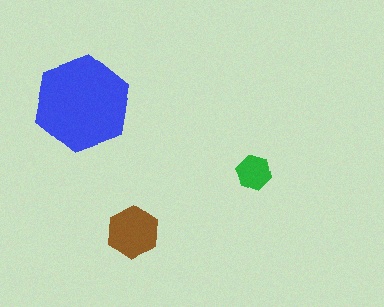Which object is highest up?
The blue hexagon is topmost.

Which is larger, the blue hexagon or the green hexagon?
The blue one.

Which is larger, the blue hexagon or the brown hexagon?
The blue one.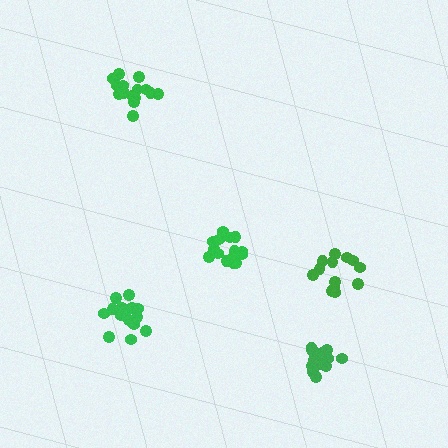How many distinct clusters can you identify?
There are 5 distinct clusters.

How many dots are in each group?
Group 1: 16 dots, Group 2: 14 dots, Group 3: 18 dots, Group 4: 17 dots, Group 5: 19 dots (84 total).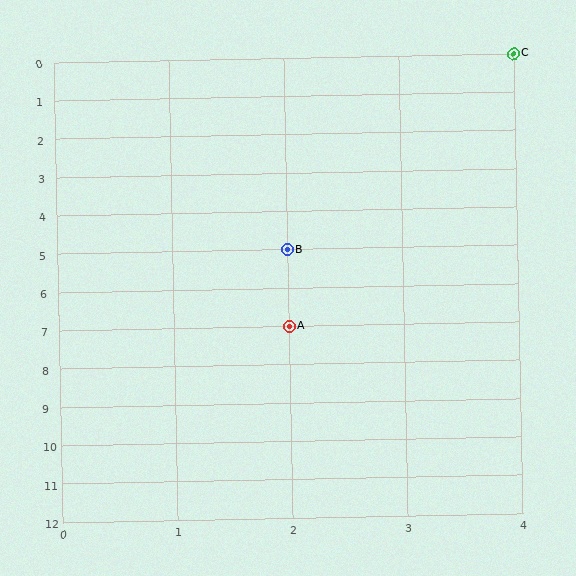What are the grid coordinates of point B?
Point B is at grid coordinates (2, 5).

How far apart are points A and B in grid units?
Points A and B are 2 rows apart.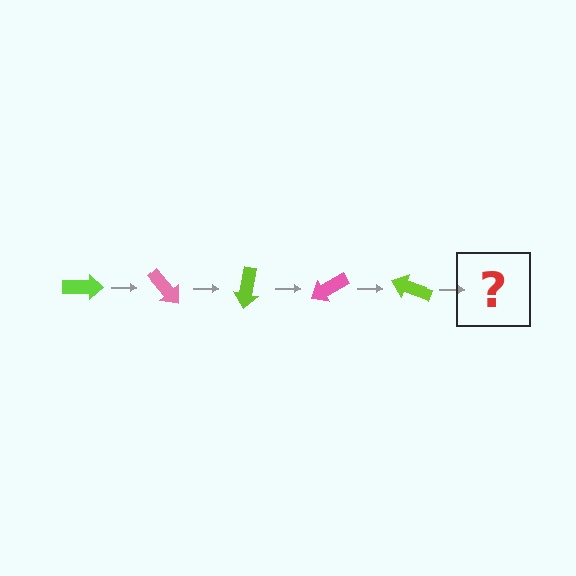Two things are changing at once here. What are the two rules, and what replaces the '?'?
The two rules are that it rotates 50 degrees each step and the color cycles through lime and pink. The '?' should be a pink arrow, rotated 250 degrees from the start.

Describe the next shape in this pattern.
It should be a pink arrow, rotated 250 degrees from the start.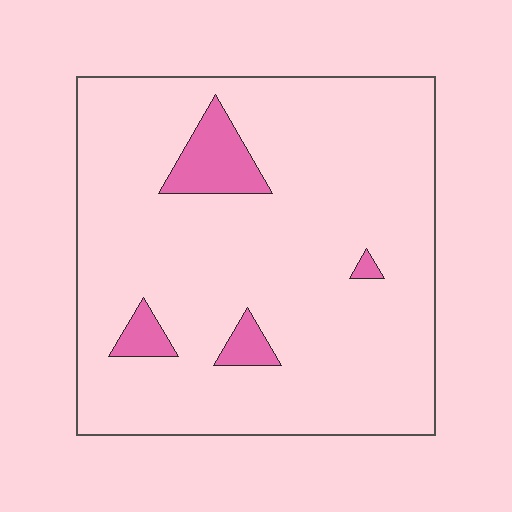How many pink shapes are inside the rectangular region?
4.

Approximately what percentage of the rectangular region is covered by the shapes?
Approximately 10%.